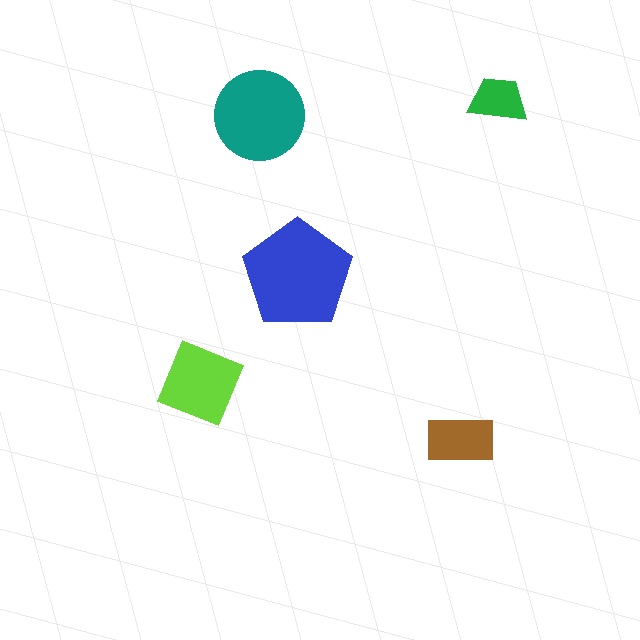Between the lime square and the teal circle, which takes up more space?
The teal circle.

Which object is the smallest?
The green trapezoid.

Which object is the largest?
The blue pentagon.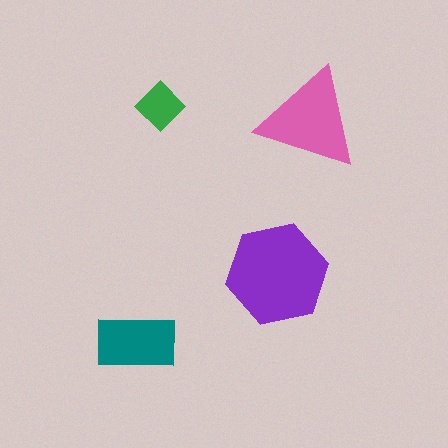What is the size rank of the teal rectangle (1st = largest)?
3rd.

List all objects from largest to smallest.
The purple hexagon, the pink triangle, the teal rectangle, the green diamond.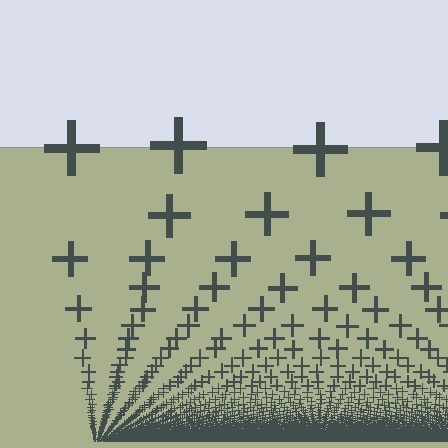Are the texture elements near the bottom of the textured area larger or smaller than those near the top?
Smaller. The gradient is inverted — elements near the bottom are smaller and denser.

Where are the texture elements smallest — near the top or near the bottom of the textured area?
Near the bottom.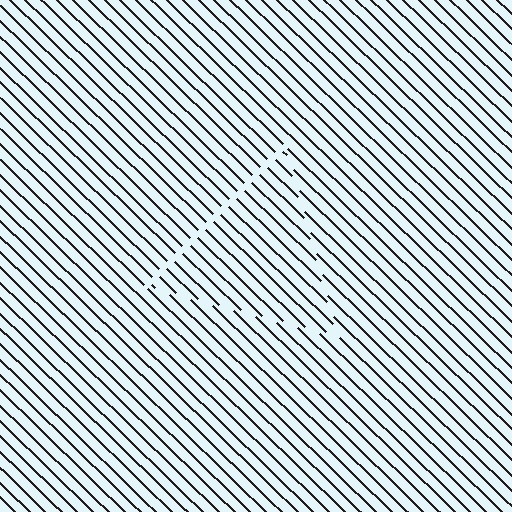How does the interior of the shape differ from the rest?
The interior of the shape contains the same grating, shifted by half a period — the contour is defined by the phase discontinuity where line-ends from the inner and outer gratings abut.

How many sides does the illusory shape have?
3 sides — the line-ends trace a triangle.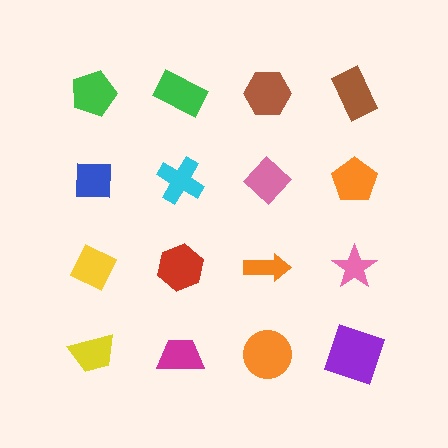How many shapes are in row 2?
4 shapes.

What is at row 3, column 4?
A pink star.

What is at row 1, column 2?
A green rectangle.